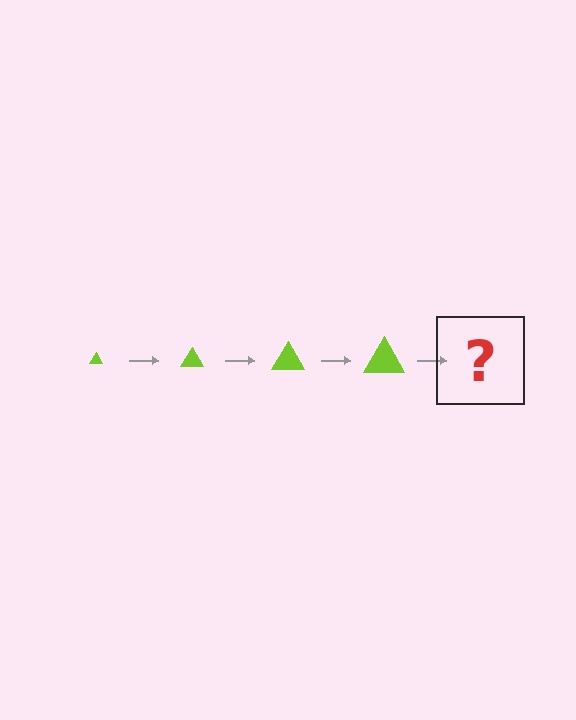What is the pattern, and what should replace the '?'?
The pattern is that the triangle gets progressively larger each step. The '?' should be a lime triangle, larger than the previous one.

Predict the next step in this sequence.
The next step is a lime triangle, larger than the previous one.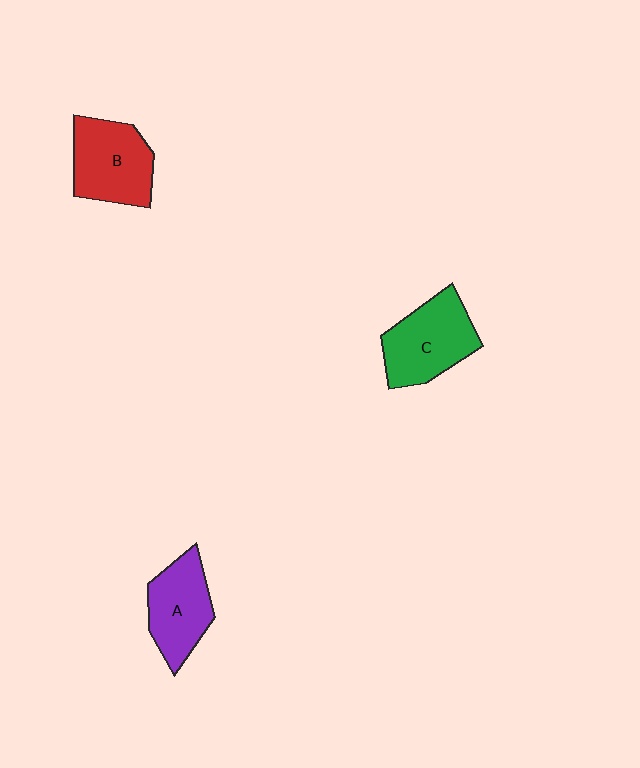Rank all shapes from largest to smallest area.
From largest to smallest: C (green), B (red), A (purple).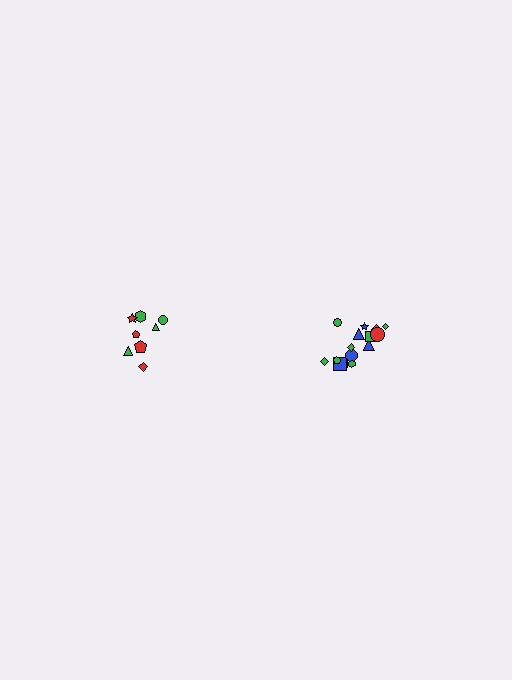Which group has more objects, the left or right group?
The right group.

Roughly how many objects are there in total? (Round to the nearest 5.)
Roughly 25 objects in total.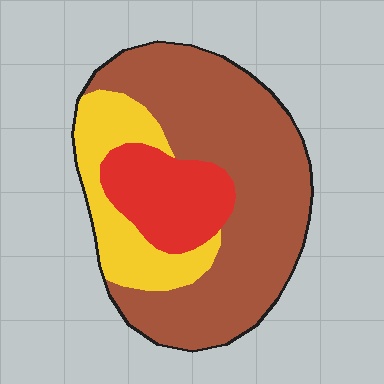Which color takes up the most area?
Brown, at roughly 60%.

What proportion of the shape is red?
Red takes up less than a quarter of the shape.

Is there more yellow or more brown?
Brown.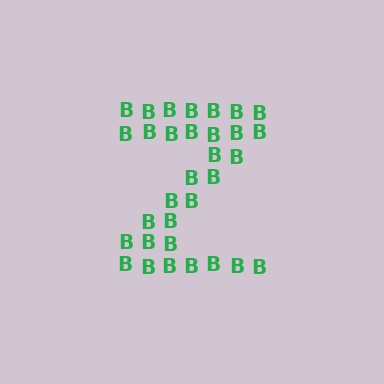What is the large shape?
The large shape is the letter Z.